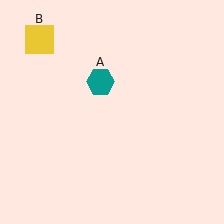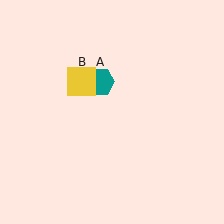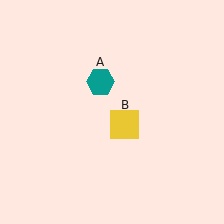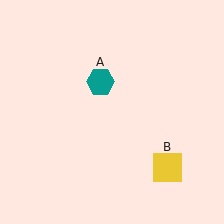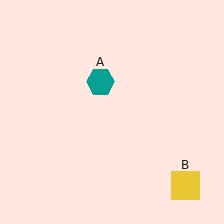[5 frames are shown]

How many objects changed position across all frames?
1 object changed position: yellow square (object B).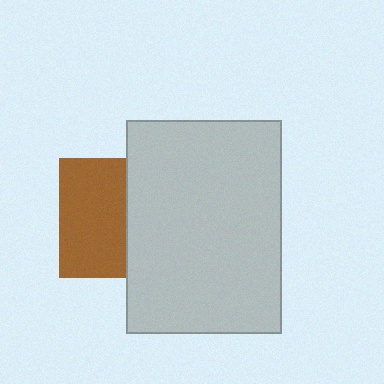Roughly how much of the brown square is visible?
About half of it is visible (roughly 55%).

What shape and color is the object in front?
The object in front is a light gray rectangle.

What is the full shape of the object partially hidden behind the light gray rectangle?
The partially hidden object is a brown square.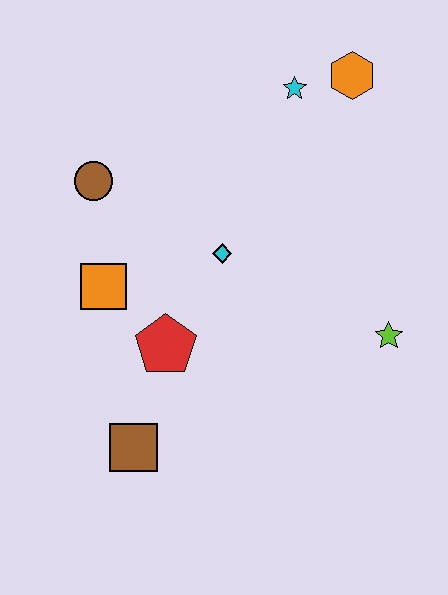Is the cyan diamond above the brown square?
Yes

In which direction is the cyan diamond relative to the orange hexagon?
The cyan diamond is below the orange hexagon.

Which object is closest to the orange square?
The red pentagon is closest to the orange square.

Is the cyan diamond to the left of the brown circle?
No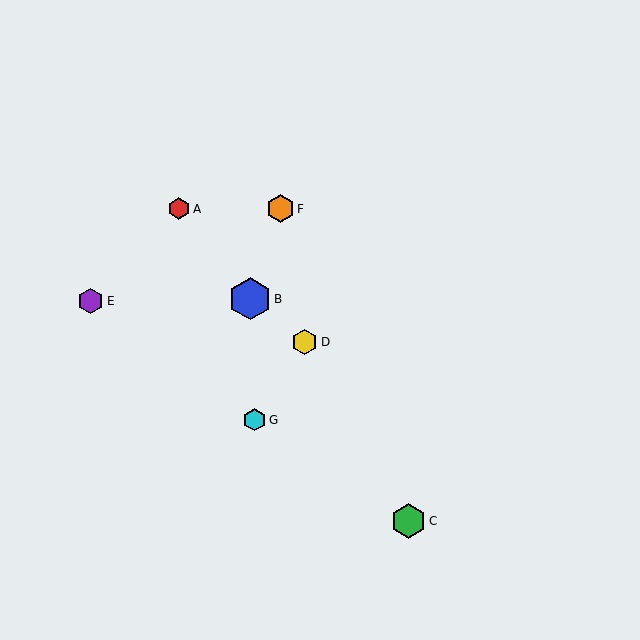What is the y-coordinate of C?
Object C is at y≈521.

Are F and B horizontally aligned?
No, F is at y≈209 and B is at y≈299.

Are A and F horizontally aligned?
Yes, both are at y≈209.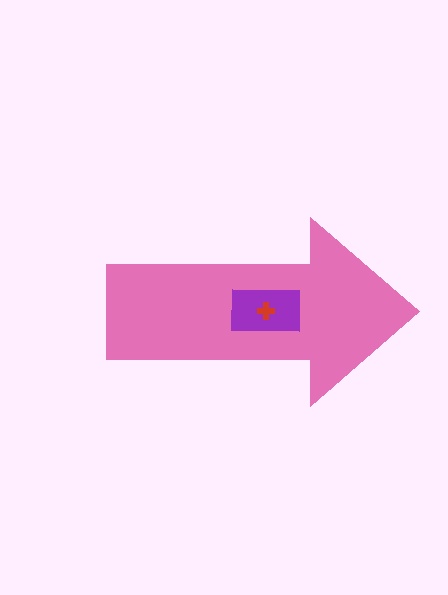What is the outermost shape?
The pink arrow.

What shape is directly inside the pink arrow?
The purple rectangle.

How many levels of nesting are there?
3.